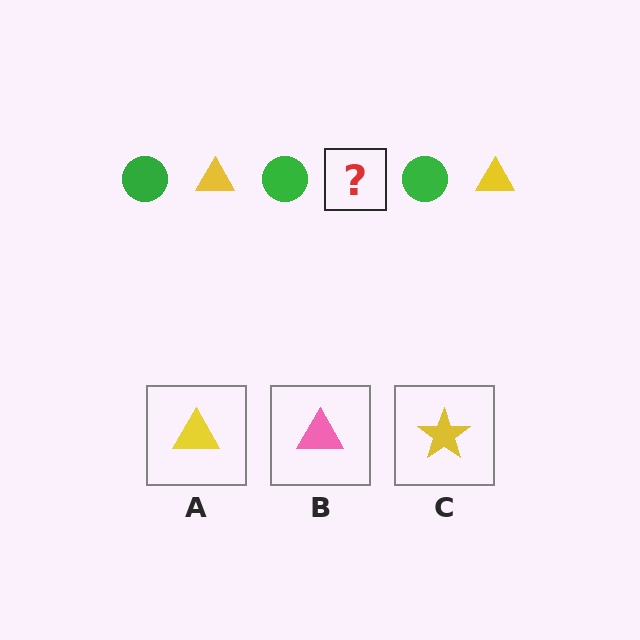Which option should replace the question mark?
Option A.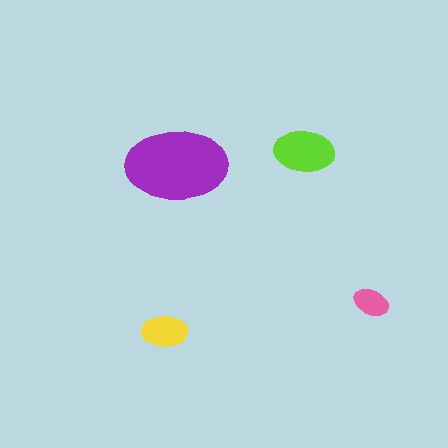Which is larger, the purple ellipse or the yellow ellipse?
The purple one.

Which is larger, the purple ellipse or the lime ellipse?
The purple one.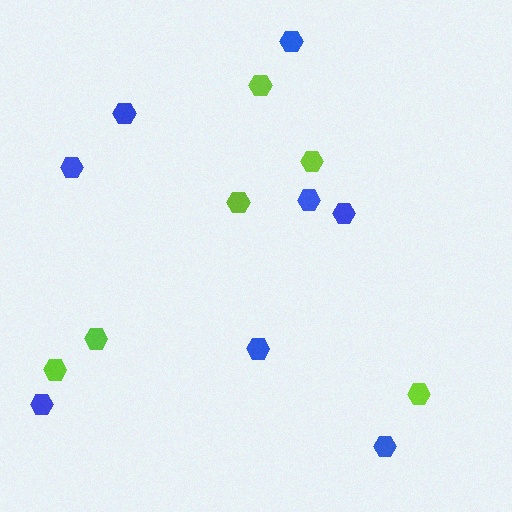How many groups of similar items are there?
There are 2 groups: one group of blue hexagons (8) and one group of lime hexagons (6).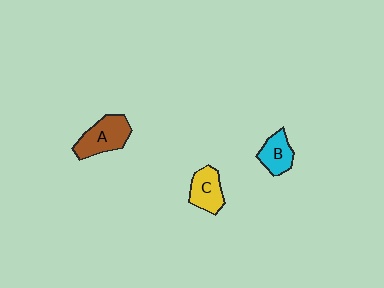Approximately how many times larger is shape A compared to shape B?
Approximately 1.5 times.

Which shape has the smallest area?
Shape B (cyan).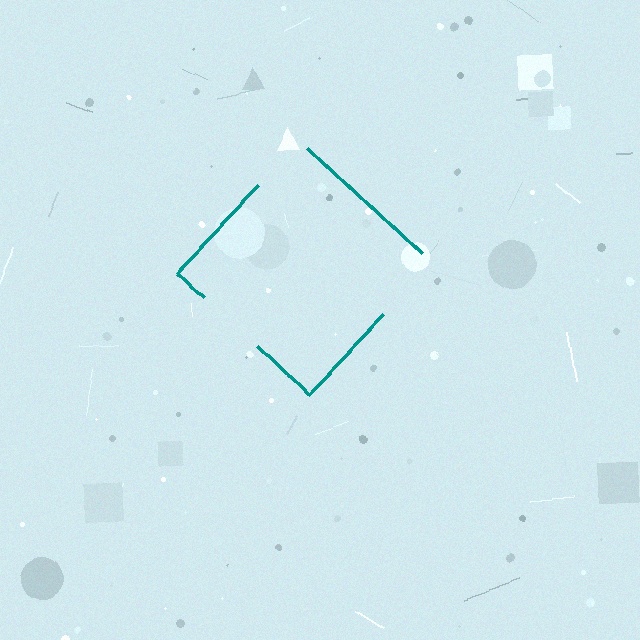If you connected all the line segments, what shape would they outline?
They would outline a diamond.